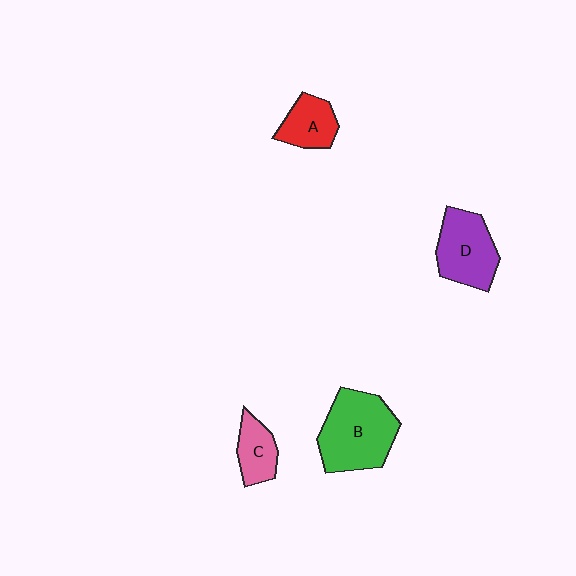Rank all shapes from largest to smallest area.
From largest to smallest: B (green), D (purple), A (red), C (pink).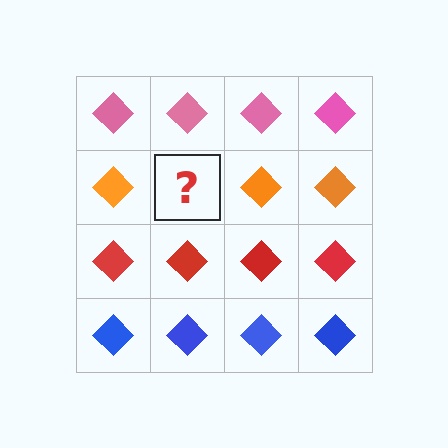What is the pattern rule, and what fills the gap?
The rule is that each row has a consistent color. The gap should be filled with an orange diamond.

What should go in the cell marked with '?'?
The missing cell should contain an orange diamond.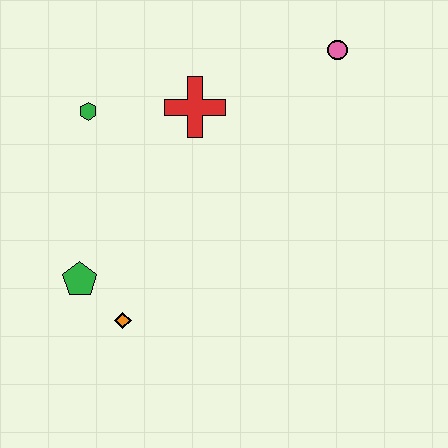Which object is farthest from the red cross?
The orange diamond is farthest from the red cross.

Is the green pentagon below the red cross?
Yes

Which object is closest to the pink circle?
The red cross is closest to the pink circle.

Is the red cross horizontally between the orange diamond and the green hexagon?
No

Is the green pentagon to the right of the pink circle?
No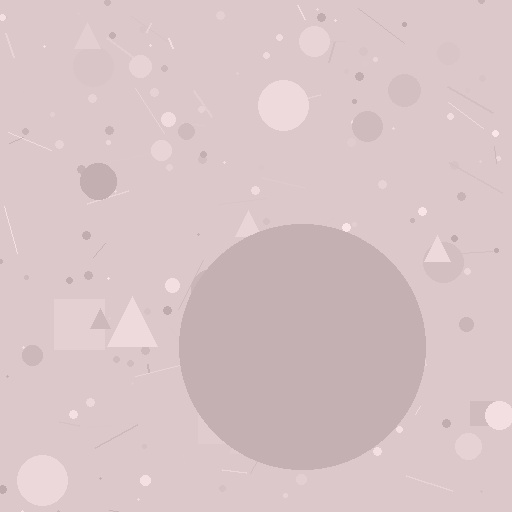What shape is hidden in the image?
A circle is hidden in the image.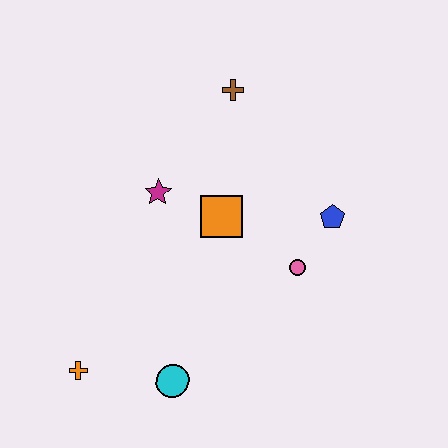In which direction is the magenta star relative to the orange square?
The magenta star is to the left of the orange square.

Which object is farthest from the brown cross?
The orange cross is farthest from the brown cross.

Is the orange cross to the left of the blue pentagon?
Yes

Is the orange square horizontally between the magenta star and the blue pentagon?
Yes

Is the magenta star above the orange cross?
Yes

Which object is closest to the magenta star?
The orange square is closest to the magenta star.